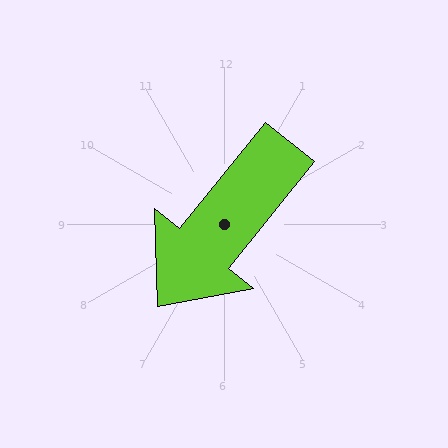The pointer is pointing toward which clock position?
Roughly 7 o'clock.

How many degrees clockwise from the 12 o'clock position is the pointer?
Approximately 219 degrees.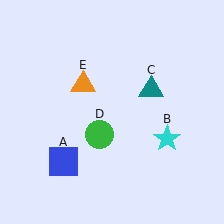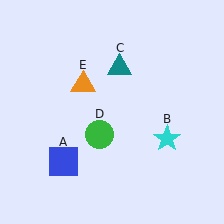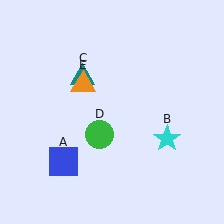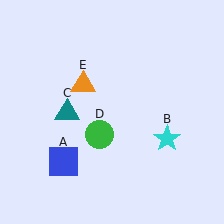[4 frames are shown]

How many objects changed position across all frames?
1 object changed position: teal triangle (object C).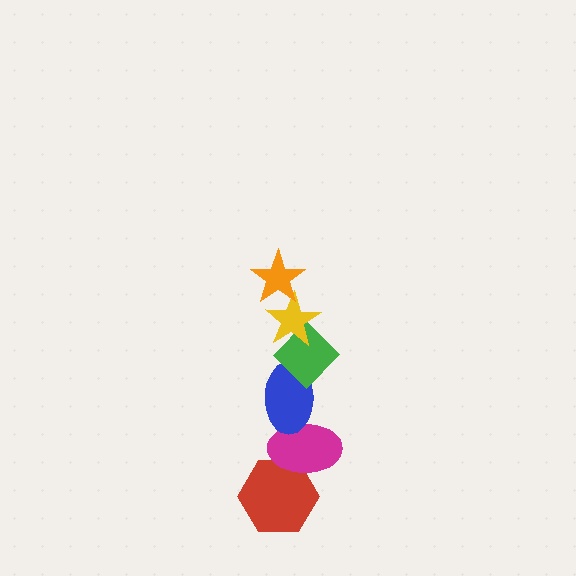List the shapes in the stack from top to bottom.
From top to bottom: the orange star, the yellow star, the green diamond, the blue ellipse, the magenta ellipse, the red hexagon.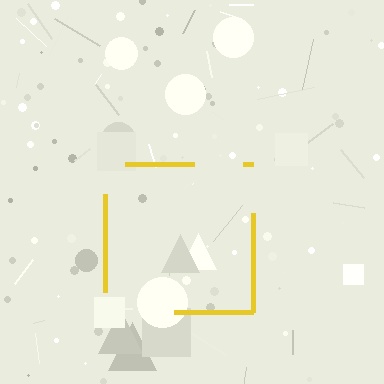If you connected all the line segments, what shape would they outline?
They would outline a square.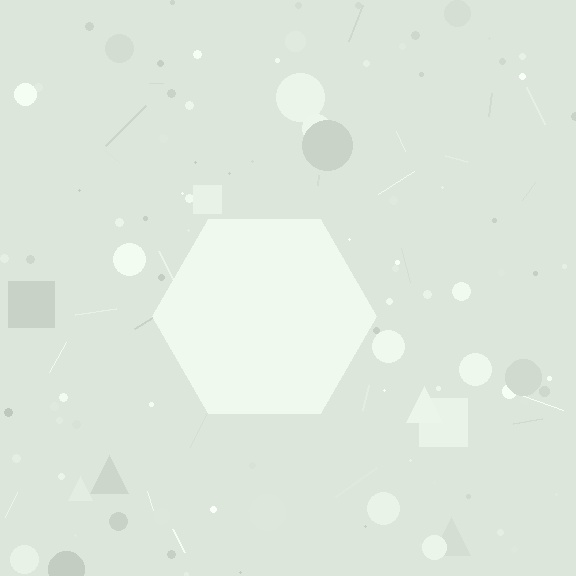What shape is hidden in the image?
A hexagon is hidden in the image.